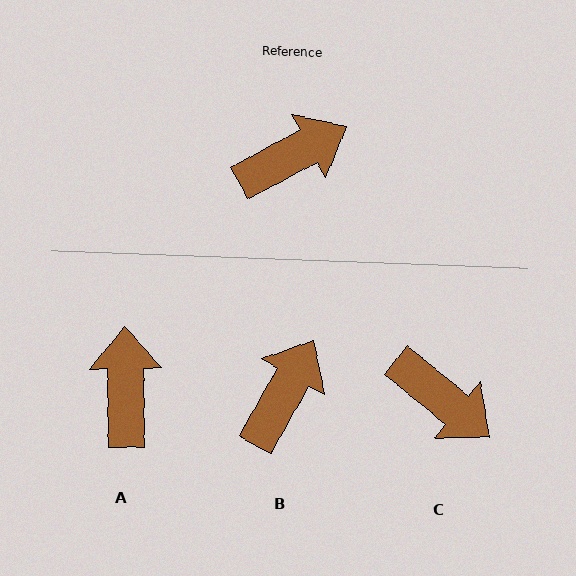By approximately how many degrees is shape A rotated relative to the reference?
Approximately 63 degrees counter-clockwise.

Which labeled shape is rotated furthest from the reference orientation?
C, about 68 degrees away.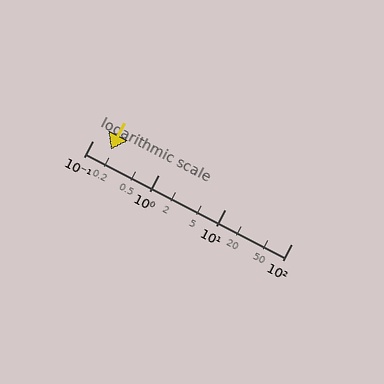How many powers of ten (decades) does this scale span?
The scale spans 3 decades, from 0.1 to 100.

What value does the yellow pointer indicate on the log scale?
The pointer indicates approximately 0.19.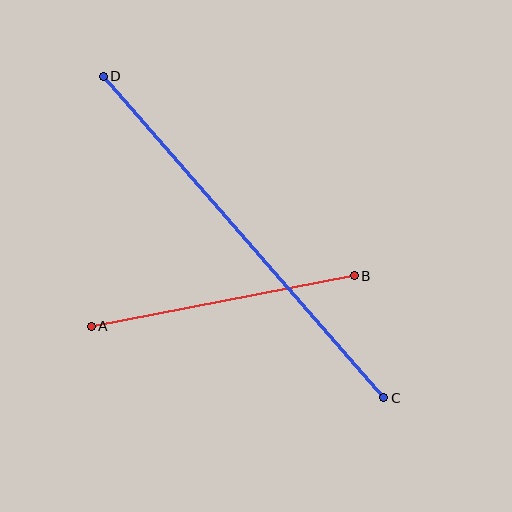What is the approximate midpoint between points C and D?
The midpoint is at approximately (243, 237) pixels.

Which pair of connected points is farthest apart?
Points C and D are farthest apart.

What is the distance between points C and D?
The distance is approximately 427 pixels.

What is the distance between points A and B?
The distance is approximately 268 pixels.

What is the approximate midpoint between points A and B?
The midpoint is at approximately (223, 301) pixels.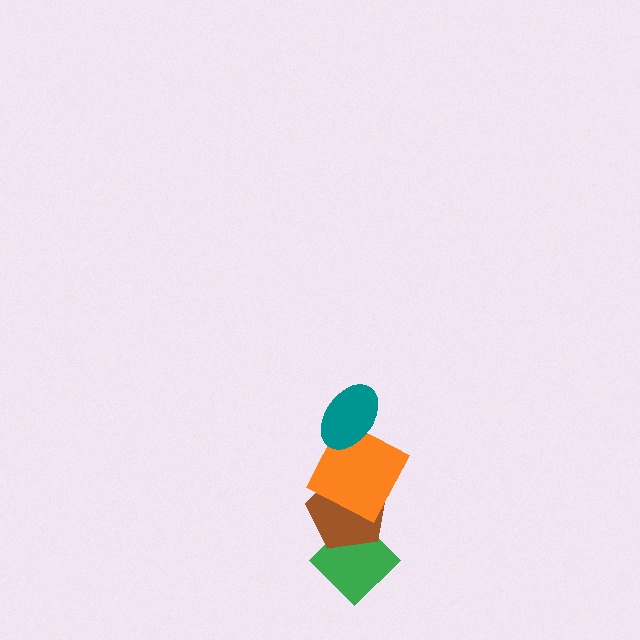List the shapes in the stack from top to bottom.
From top to bottom: the teal ellipse, the orange square, the brown pentagon, the green diamond.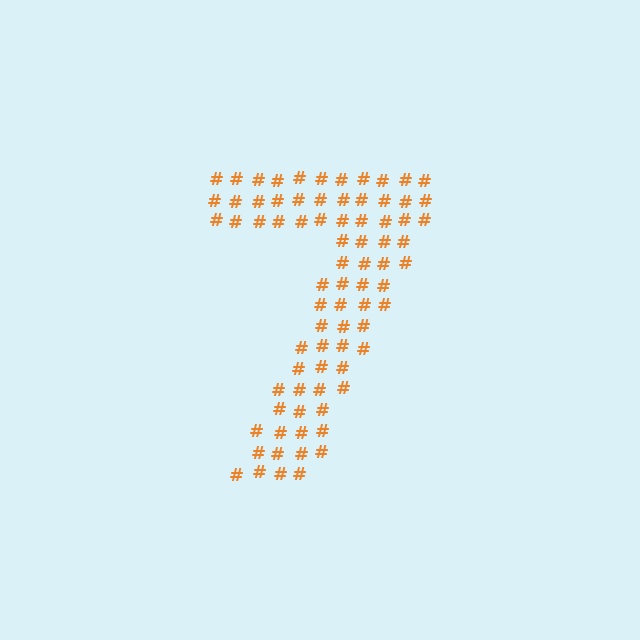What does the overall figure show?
The overall figure shows the digit 7.